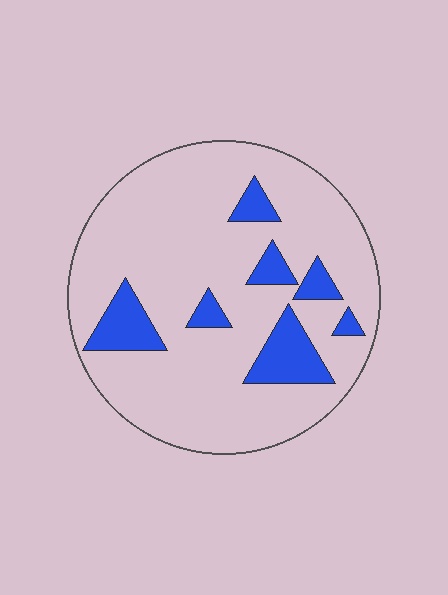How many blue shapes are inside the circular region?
7.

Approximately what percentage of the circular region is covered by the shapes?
Approximately 15%.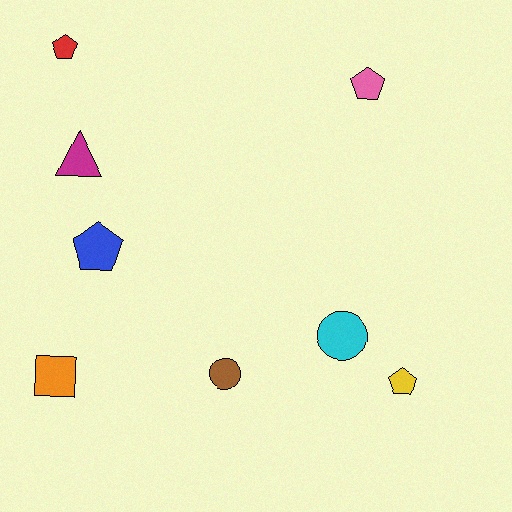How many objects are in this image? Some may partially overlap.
There are 8 objects.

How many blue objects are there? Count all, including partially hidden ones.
There is 1 blue object.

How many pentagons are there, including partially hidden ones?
There are 4 pentagons.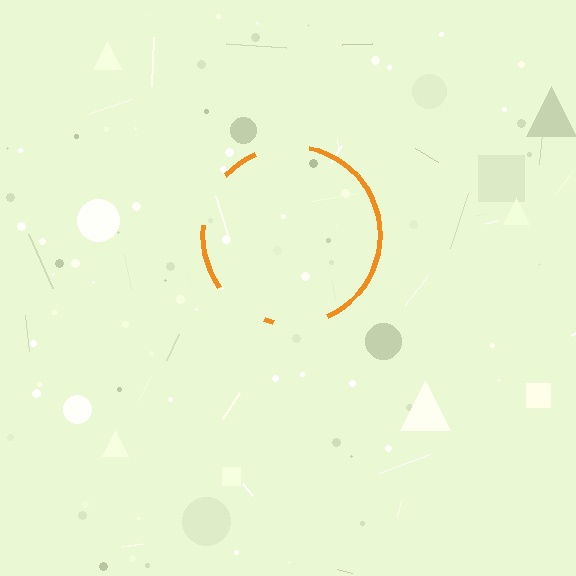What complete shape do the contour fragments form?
The contour fragments form a circle.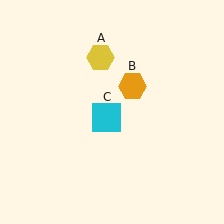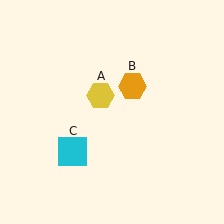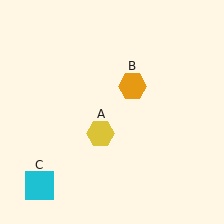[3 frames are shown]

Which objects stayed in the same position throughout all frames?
Orange hexagon (object B) remained stationary.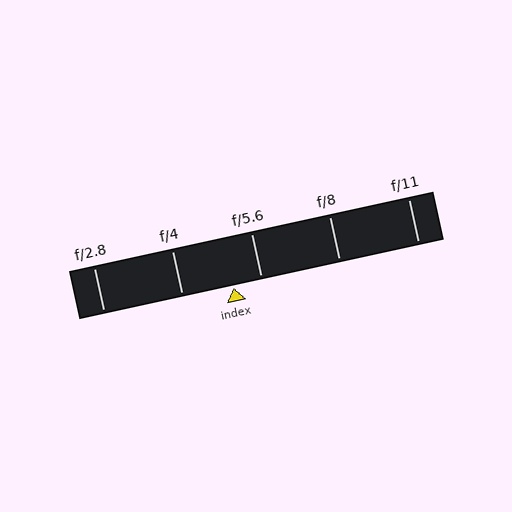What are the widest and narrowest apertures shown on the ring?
The widest aperture shown is f/2.8 and the narrowest is f/11.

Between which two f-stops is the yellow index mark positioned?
The index mark is between f/4 and f/5.6.